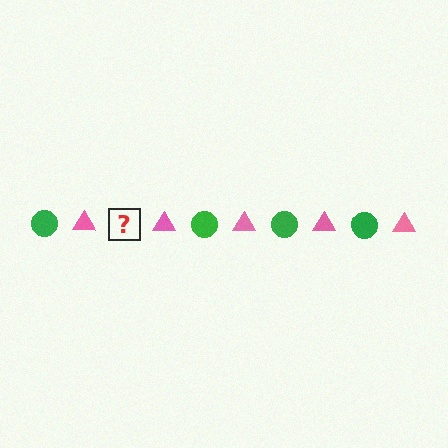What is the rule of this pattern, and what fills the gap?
The rule is that the pattern alternates between green circle and pink triangle. The gap should be filled with a green circle.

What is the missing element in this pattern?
The missing element is a green circle.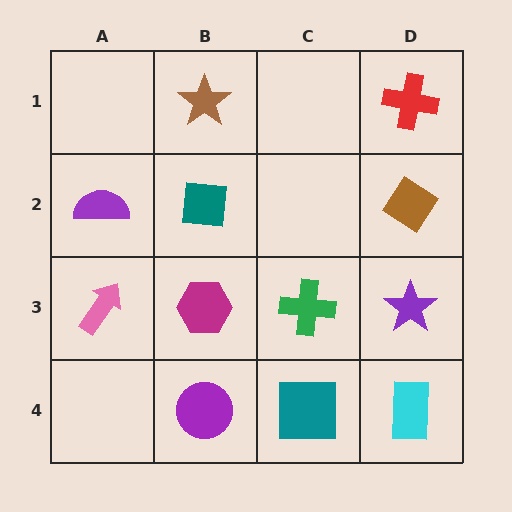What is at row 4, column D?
A cyan rectangle.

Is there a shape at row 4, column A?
No, that cell is empty.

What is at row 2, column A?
A purple semicircle.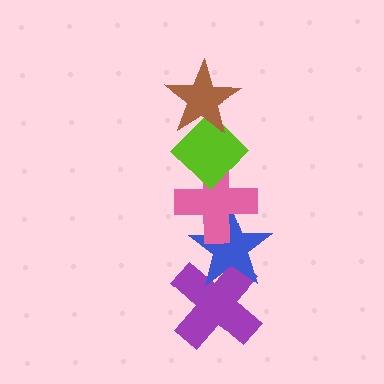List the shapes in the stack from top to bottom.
From top to bottom: the brown star, the lime diamond, the pink cross, the blue star, the purple cross.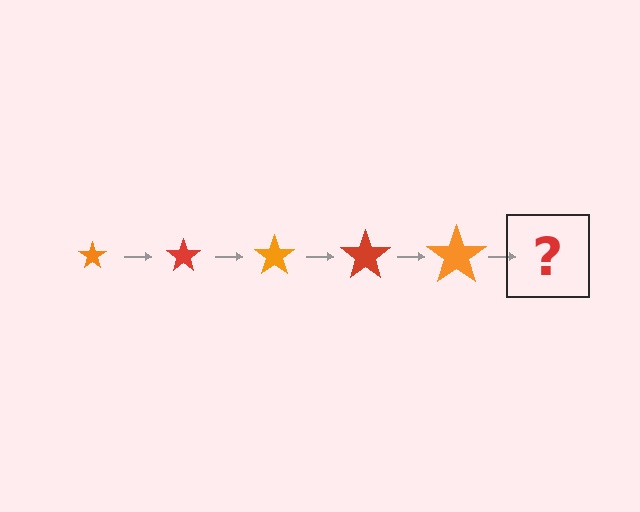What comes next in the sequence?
The next element should be a red star, larger than the previous one.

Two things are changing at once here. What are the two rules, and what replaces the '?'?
The two rules are that the star grows larger each step and the color cycles through orange and red. The '?' should be a red star, larger than the previous one.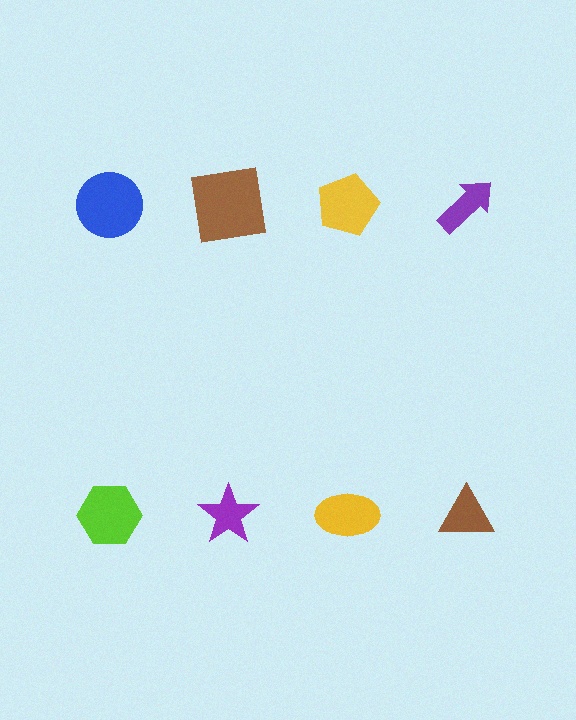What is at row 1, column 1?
A blue circle.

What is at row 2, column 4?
A brown triangle.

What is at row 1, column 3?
A yellow pentagon.